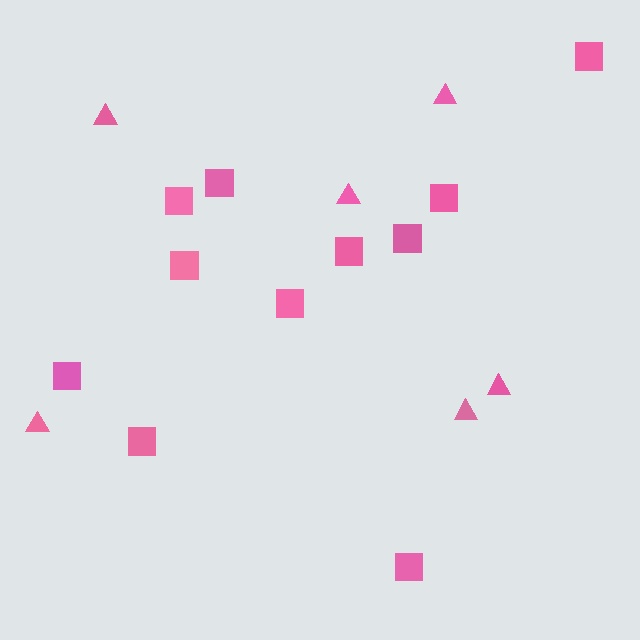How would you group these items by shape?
There are 2 groups: one group of triangles (6) and one group of squares (11).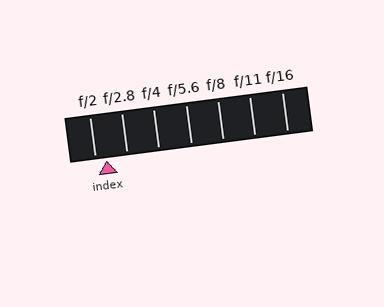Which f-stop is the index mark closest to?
The index mark is closest to f/2.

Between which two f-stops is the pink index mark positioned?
The index mark is between f/2 and f/2.8.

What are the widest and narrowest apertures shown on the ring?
The widest aperture shown is f/2 and the narrowest is f/16.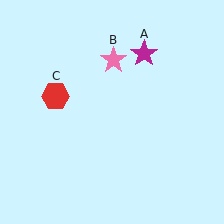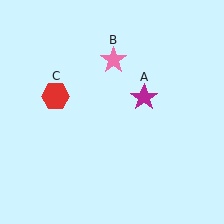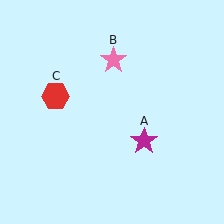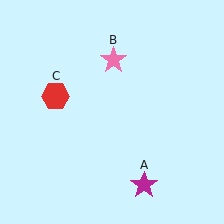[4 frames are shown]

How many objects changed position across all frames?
1 object changed position: magenta star (object A).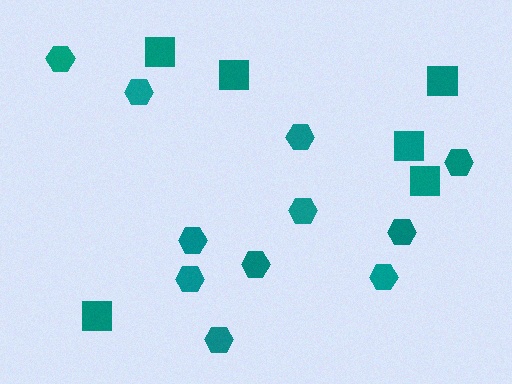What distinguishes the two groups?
There are 2 groups: one group of hexagons (11) and one group of squares (6).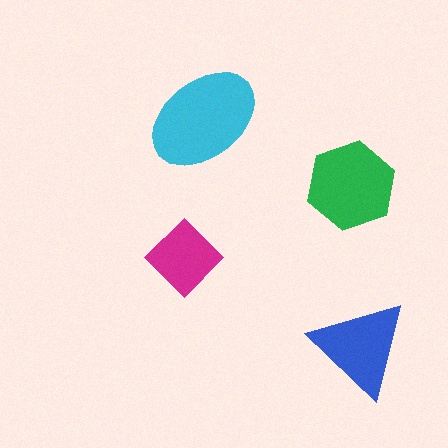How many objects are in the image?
There are 4 objects in the image.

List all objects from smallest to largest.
The magenta diamond, the blue triangle, the green hexagon, the cyan ellipse.